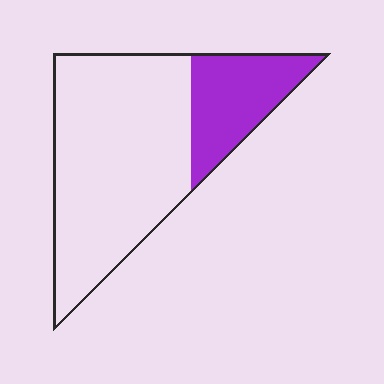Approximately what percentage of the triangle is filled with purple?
Approximately 25%.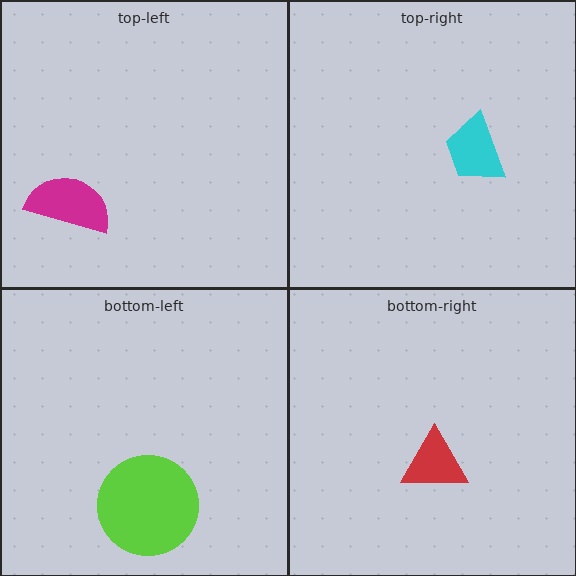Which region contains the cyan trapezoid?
The top-right region.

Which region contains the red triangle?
The bottom-right region.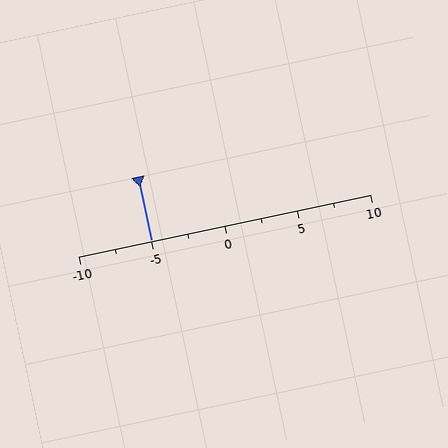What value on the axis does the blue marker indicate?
The marker indicates approximately -5.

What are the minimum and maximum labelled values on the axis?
The axis runs from -10 to 10.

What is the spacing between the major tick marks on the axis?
The major ticks are spaced 5 apart.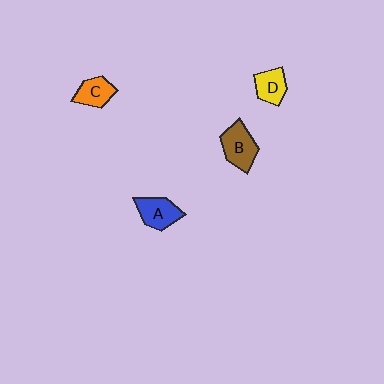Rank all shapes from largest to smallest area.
From largest to smallest: B (brown), A (blue), C (orange), D (yellow).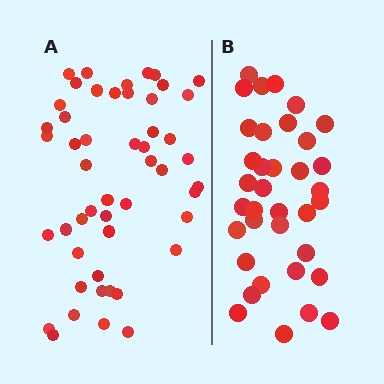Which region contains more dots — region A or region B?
Region A (the left region) has more dots.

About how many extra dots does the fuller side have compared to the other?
Region A has approximately 15 more dots than region B.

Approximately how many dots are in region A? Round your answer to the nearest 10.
About 50 dots.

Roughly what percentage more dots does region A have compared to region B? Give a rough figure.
About 40% more.